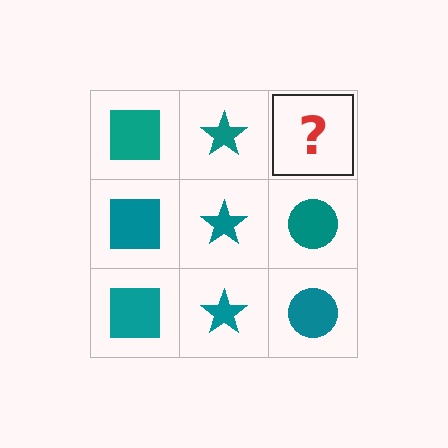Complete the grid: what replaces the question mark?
The question mark should be replaced with a teal circle.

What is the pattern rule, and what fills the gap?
The rule is that each column has a consistent shape. The gap should be filled with a teal circle.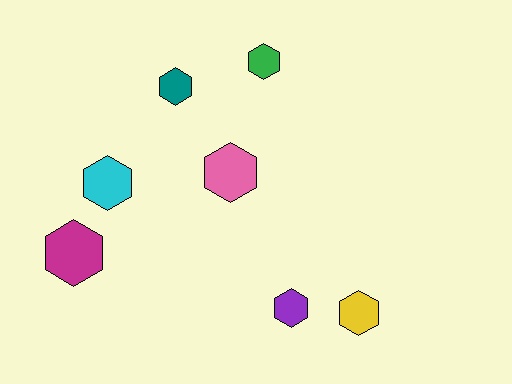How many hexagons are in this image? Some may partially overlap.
There are 7 hexagons.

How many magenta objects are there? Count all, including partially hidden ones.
There is 1 magenta object.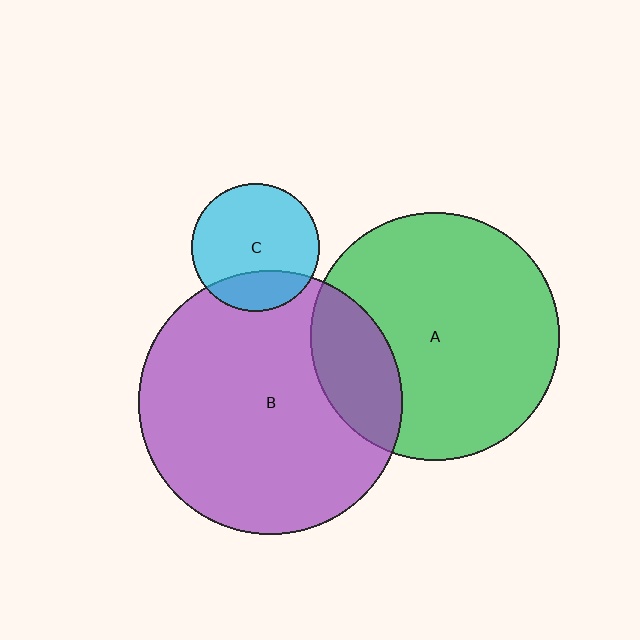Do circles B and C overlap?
Yes.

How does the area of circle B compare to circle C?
Approximately 4.2 times.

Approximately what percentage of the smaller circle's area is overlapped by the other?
Approximately 25%.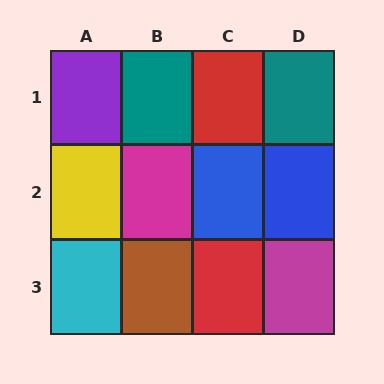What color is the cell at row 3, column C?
Red.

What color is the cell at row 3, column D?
Magenta.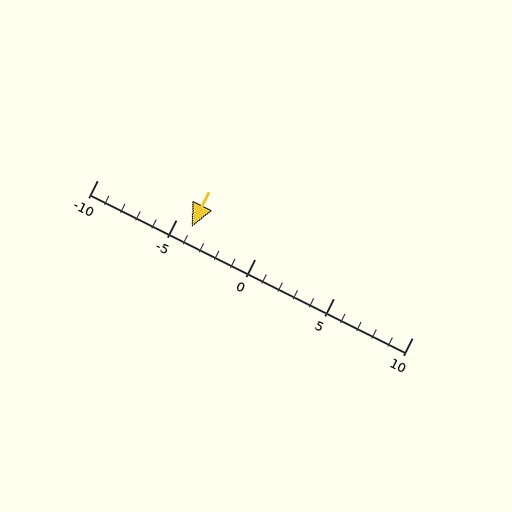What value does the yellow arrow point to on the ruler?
The yellow arrow points to approximately -4.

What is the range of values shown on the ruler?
The ruler shows values from -10 to 10.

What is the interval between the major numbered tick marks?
The major tick marks are spaced 5 units apart.